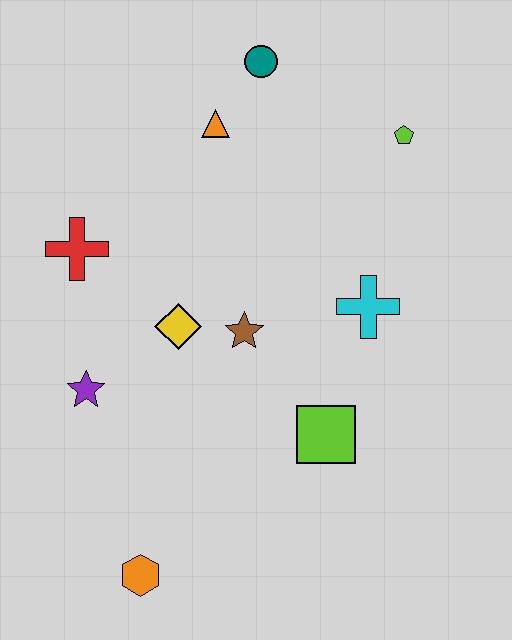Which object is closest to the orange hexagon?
The purple star is closest to the orange hexagon.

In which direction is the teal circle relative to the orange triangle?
The teal circle is above the orange triangle.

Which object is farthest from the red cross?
The lime pentagon is farthest from the red cross.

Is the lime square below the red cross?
Yes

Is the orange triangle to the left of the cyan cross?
Yes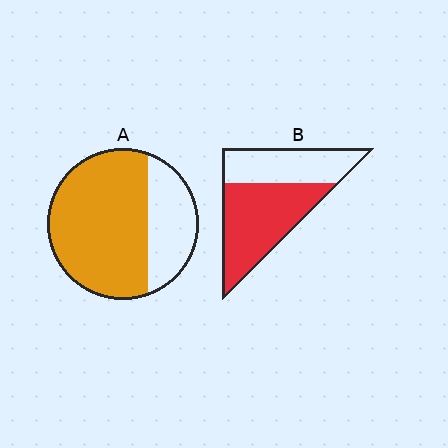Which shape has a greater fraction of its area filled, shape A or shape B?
Shape A.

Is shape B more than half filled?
Yes.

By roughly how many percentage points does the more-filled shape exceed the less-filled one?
By roughly 10 percentage points (A over B).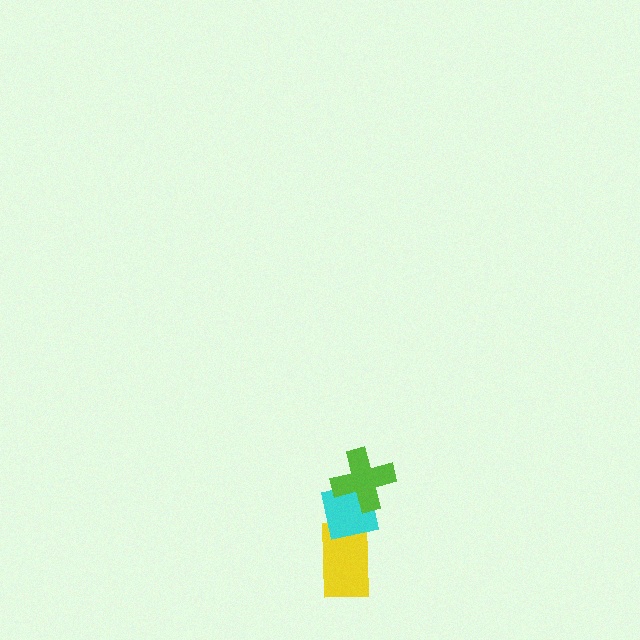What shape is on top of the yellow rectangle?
The cyan square is on top of the yellow rectangle.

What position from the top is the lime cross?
The lime cross is 1st from the top.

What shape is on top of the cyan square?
The lime cross is on top of the cyan square.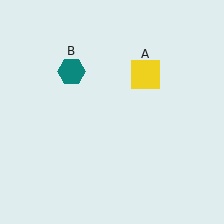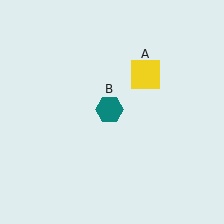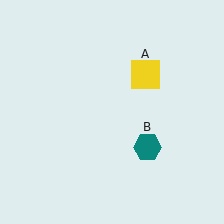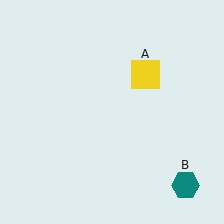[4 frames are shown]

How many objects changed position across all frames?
1 object changed position: teal hexagon (object B).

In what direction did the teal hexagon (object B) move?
The teal hexagon (object B) moved down and to the right.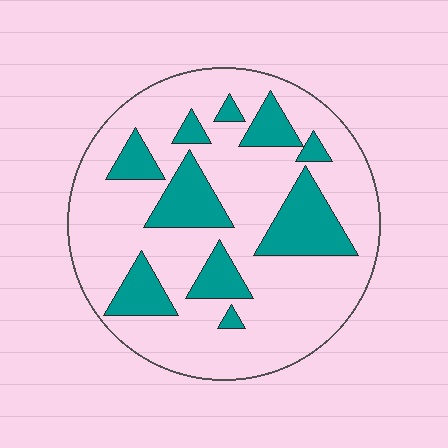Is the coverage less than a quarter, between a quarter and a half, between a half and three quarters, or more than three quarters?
Less than a quarter.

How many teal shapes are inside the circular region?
10.